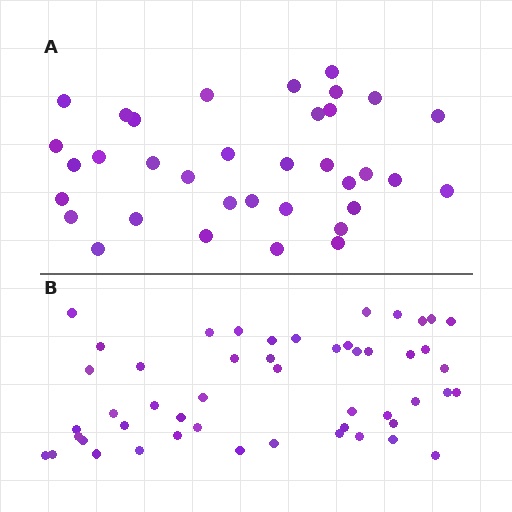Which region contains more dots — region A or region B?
Region B (the bottom region) has more dots.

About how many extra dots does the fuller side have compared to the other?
Region B has approximately 15 more dots than region A.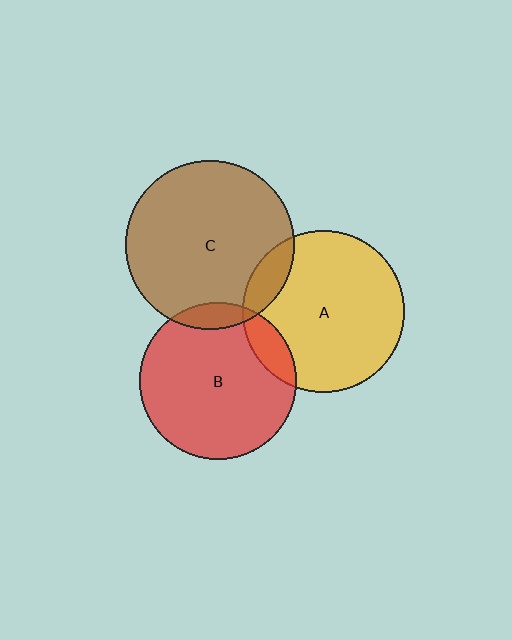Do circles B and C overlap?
Yes.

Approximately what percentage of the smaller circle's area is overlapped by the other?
Approximately 10%.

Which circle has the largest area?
Circle C (brown).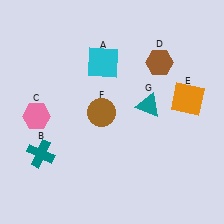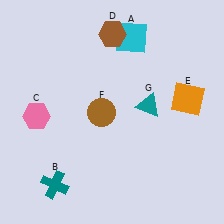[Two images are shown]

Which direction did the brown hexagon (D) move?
The brown hexagon (D) moved left.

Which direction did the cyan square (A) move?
The cyan square (A) moved right.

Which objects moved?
The objects that moved are: the cyan square (A), the teal cross (B), the brown hexagon (D).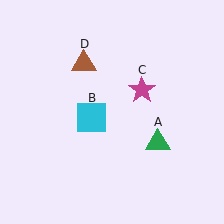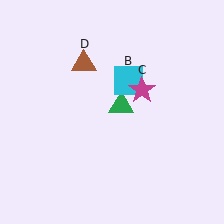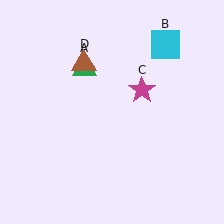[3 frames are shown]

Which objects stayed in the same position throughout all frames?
Magenta star (object C) and brown triangle (object D) remained stationary.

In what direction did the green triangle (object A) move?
The green triangle (object A) moved up and to the left.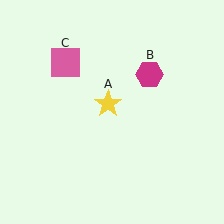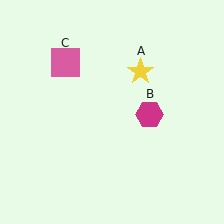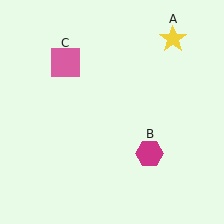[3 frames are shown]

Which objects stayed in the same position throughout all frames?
Pink square (object C) remained stationary.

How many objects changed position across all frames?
2 objects changed position: yellow star (object A), magenta hexagon (object B).